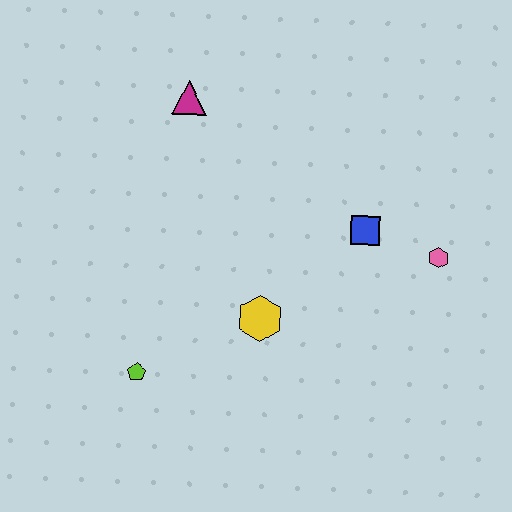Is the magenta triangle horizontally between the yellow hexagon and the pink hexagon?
No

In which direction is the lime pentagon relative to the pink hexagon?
The lime pentagon is to the left of the pink hexagon.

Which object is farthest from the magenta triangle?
The pink hexagon is farthest from the magenta triangle.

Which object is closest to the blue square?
The pink hexagon is closest to the blue square.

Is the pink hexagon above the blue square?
No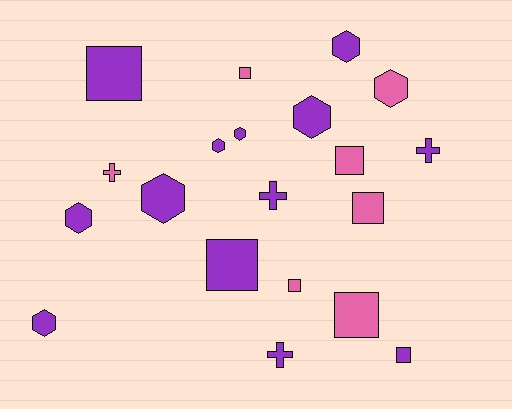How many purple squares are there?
There are 3 purple squares.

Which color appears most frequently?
Purple, with 13 objects.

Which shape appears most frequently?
Square, with 8 objects.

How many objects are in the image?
There are 20 objects.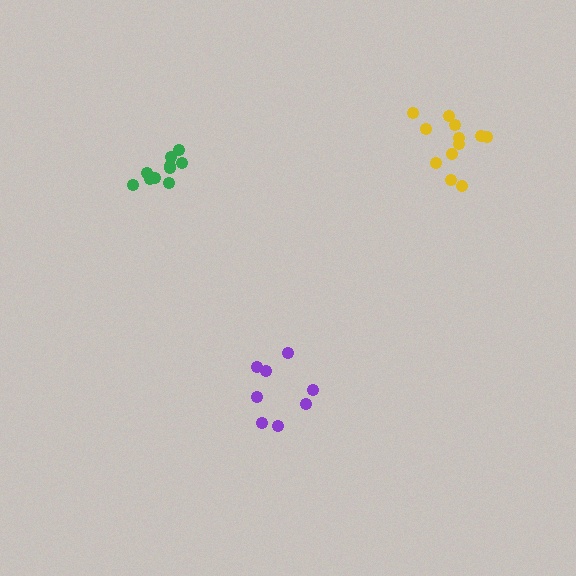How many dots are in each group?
Group 1: 8 dots, Group 2: 12 dots, Group 3: 10 dots (30 total).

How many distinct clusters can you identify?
There are 3 distinct clusters.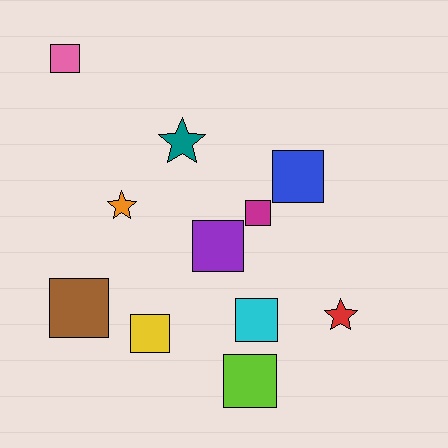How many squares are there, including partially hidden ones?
There are 8 squares.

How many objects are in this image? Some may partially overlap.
There are 11 objects.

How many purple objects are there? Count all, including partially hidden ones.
There is 1 purple object.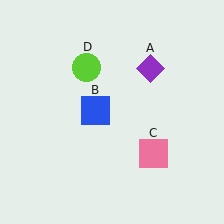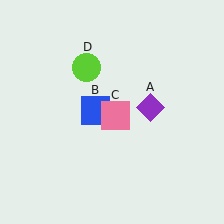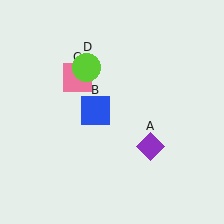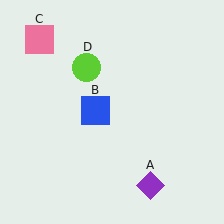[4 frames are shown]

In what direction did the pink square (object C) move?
The pink square (object C) moved up and to the left.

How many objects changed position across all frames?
2 objects changed position: purple diamond (object A), pink square (object C).